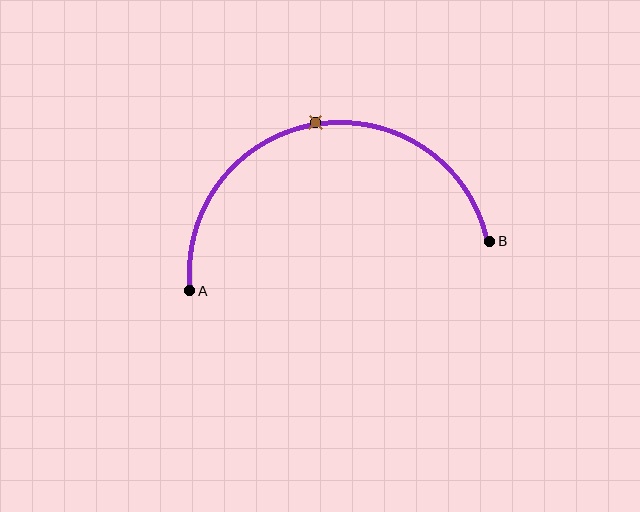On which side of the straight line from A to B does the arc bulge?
The arc bulges above the straight line connecting A and B.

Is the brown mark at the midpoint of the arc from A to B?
Yes. The brown mark lies on the arc at equal arc-length from both A and B — it is the arc midpoint.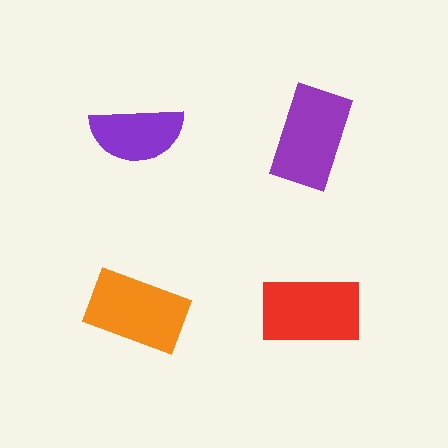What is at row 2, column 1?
An orange rectangle.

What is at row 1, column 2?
A purple rectangle.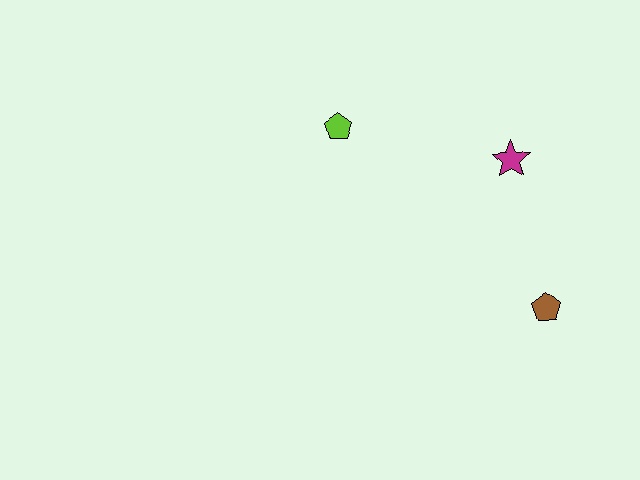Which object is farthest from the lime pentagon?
The brown pentagon is farthest from the lime pentagon.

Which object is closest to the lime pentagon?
The magenta star is closest to the lime pentagon.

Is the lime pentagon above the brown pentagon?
Yes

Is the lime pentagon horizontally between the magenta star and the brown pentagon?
No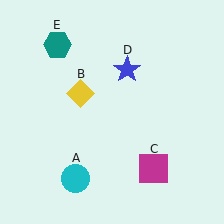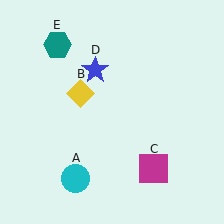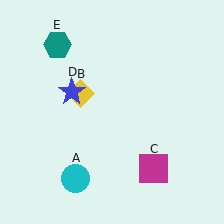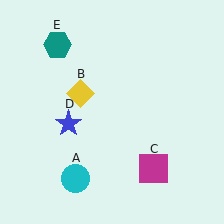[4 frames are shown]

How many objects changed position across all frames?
1 object changed position: blue star (object D).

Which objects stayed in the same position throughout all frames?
Cyan circle (object A) and yellow diamond (object B) and magenta square (object C) and teal hexagon (object E) remained stationary.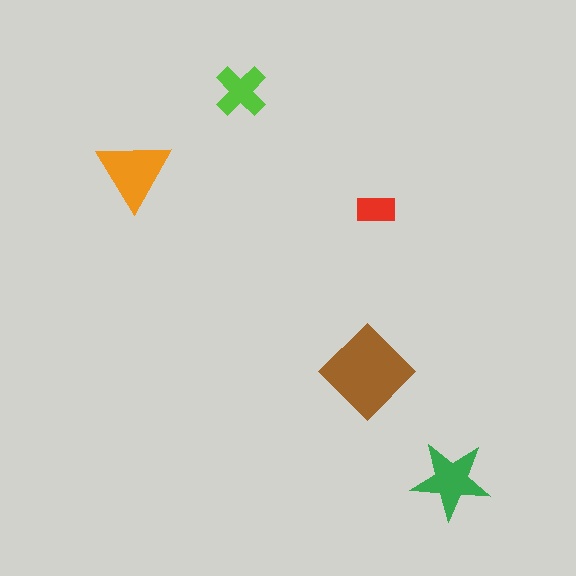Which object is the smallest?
The red rectangle.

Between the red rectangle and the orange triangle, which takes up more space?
The orange triangle.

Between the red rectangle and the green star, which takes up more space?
The green star.